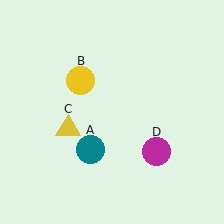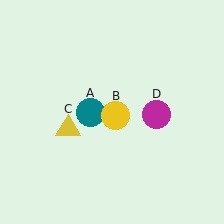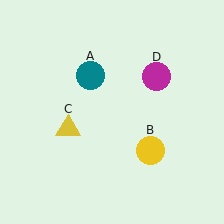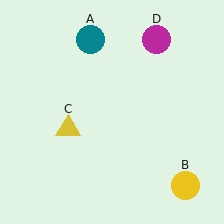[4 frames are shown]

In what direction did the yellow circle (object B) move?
The yellow circle (object B) moved down and to the right.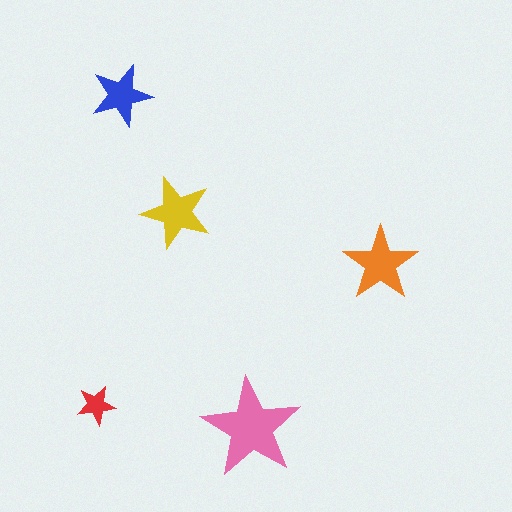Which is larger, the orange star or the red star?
The orange one.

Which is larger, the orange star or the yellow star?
The orange one.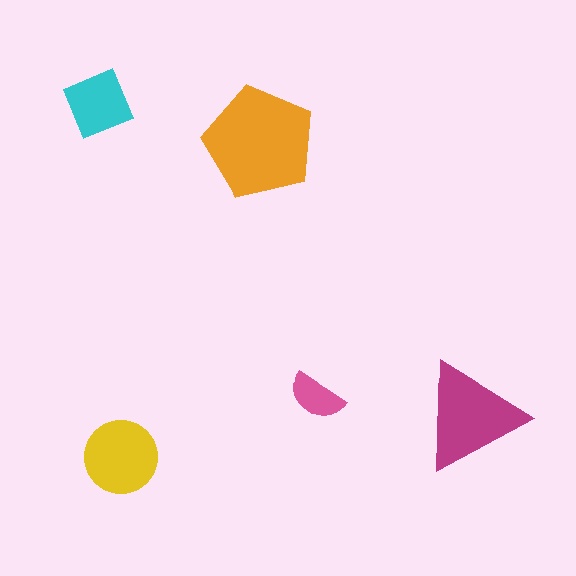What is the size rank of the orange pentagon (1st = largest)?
1st.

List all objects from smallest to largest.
The pink semicircle, the cyan square, the yellow circle, the magenta triangle, the orange pentagon.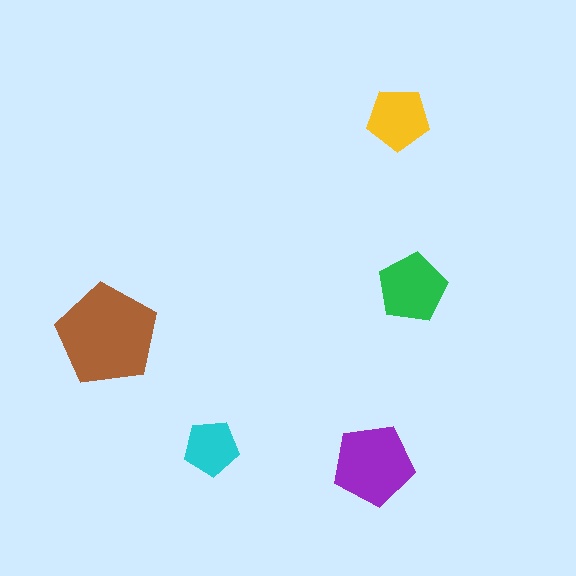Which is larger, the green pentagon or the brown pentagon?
The brown one.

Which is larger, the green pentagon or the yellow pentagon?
The green one.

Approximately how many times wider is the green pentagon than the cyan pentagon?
About 1.5 times wider.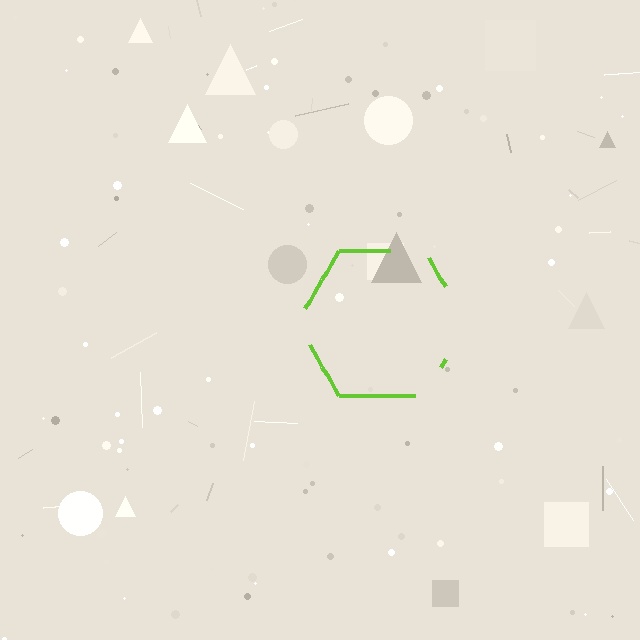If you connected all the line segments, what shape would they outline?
They would outline a hexagon.